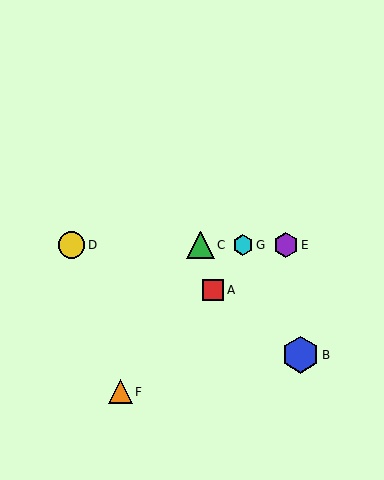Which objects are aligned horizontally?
Objects C, D, E, G are aligned horizontally.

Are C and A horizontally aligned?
No, C is at y≈245 and A is at y≈290.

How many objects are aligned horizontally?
4 objects (C, D, E, G) are aligned horizontally.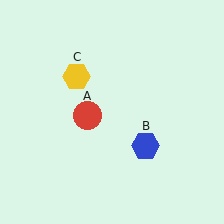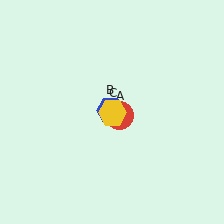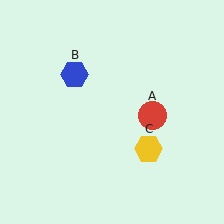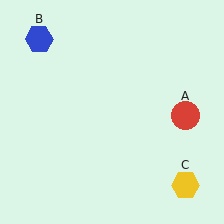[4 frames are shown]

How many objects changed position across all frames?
3 objects changed position: red circle (object A), blue hexagon (object B), yellow hexagon (object C).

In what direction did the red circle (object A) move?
The red circle (object A) moved right.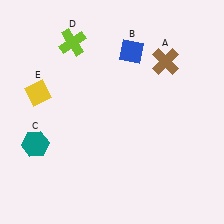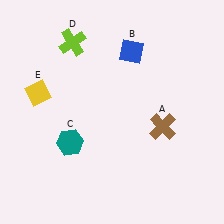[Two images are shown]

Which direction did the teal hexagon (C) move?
The teal hexagon (C) moved right.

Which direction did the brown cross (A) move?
The brown cross (A) moved down.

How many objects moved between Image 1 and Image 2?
2 objects moved between the two images.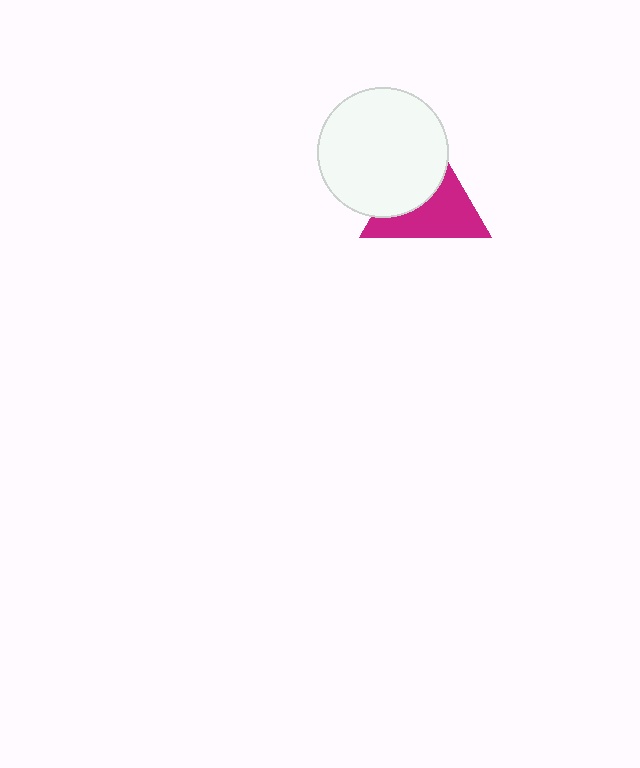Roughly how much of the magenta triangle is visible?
About half of it is visible (roughly 55%).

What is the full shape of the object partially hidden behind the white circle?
The partially hidden object is a magenta triangle.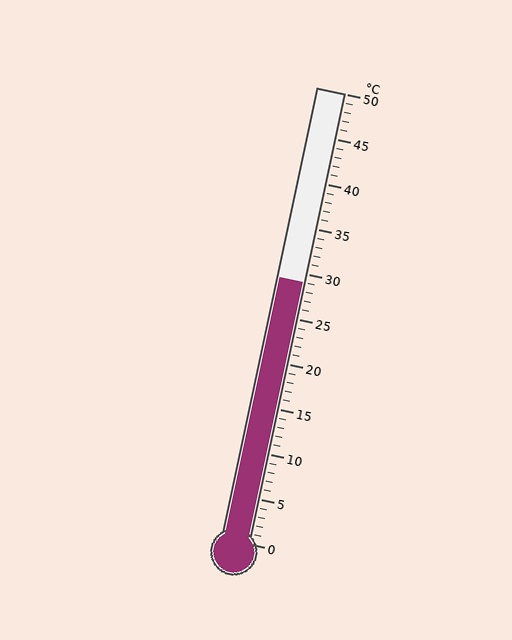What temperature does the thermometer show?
The thermometer shows approximately 29°C.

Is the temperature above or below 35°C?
The temperature is below 35°C.